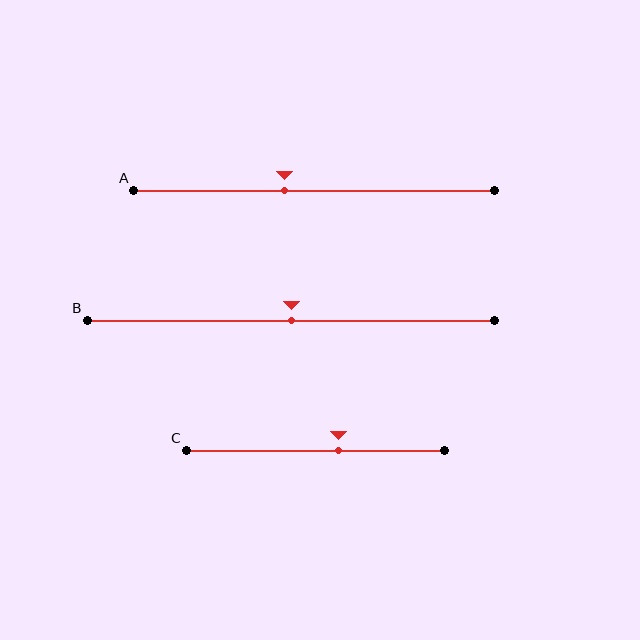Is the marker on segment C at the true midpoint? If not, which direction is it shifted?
No, the marker on segment C is shifted to the right by about 9% of the segment length.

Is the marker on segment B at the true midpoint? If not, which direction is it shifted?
Yes, the marker on segment B is at the true midpoint.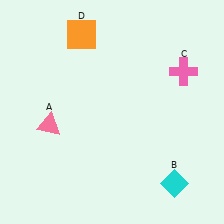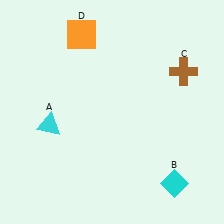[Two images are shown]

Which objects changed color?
A changed from pink to cyan. C changed from pink to brown.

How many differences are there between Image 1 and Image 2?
There are 2 differences between the two images.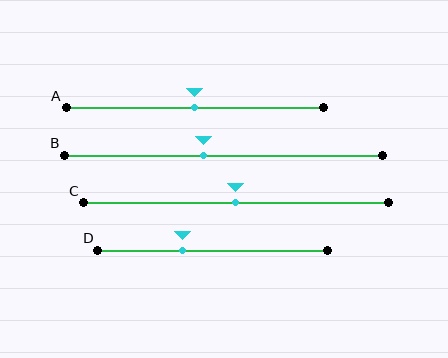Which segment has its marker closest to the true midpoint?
Segment A has its marker closest to the true midpoint.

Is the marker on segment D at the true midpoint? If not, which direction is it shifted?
No, the marker on segment D is shifted to the left by about 13% of the segment length.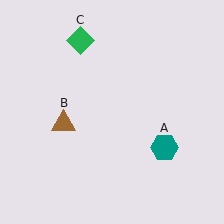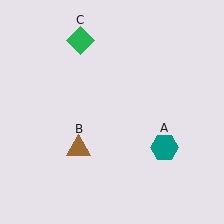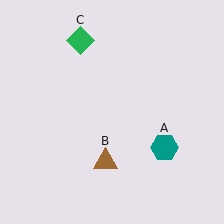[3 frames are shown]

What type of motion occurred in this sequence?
The brown triangle (object B) rotated counterclockwise around the center of the scene.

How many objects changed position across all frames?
1 object changed position: brown triangle (object B).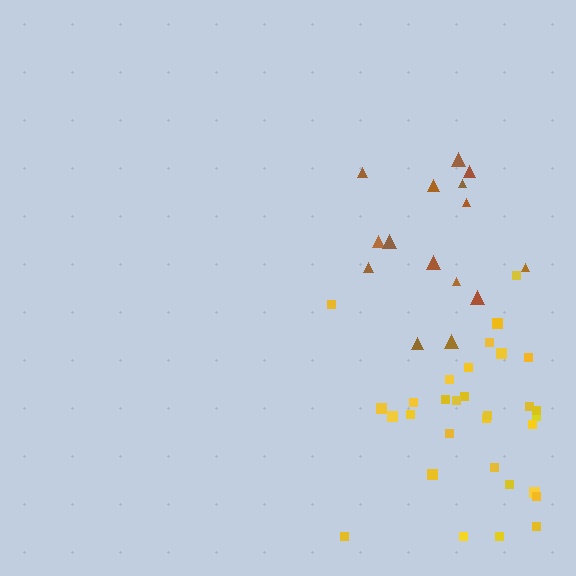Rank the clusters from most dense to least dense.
yellow, brown.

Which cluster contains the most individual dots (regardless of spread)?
Yellow (31).